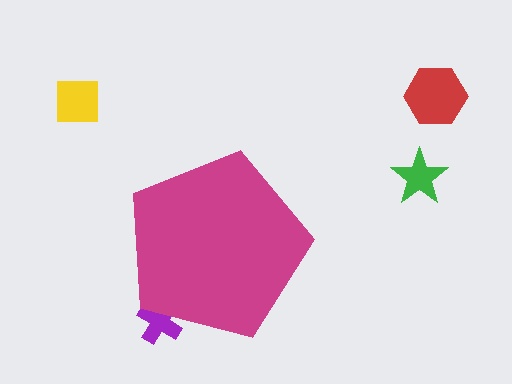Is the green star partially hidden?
No, the green star is fully visible.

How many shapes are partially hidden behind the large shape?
1 shape is partially hidden.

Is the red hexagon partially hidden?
No, the red hexagon is fully visible.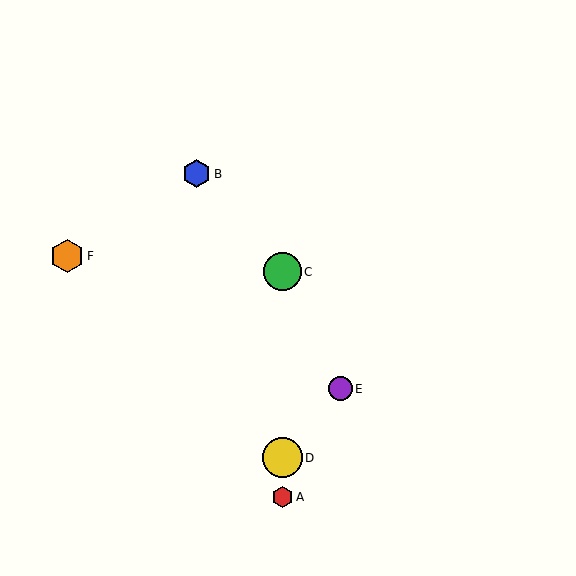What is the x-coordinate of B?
Object B is at x≈197.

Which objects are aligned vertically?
Objects A, C, D are aligned vertically.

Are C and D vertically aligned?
Yes, both are at x≈282.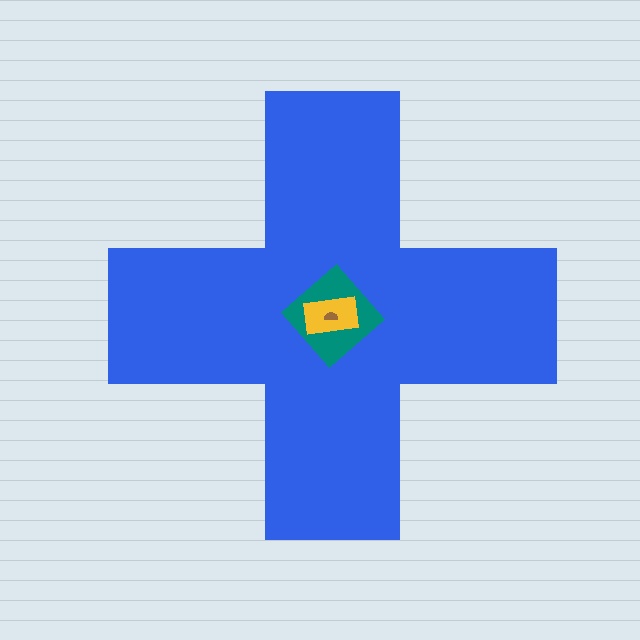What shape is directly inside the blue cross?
The teal diamond.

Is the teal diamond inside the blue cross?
Yes.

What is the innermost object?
The brown semicircle.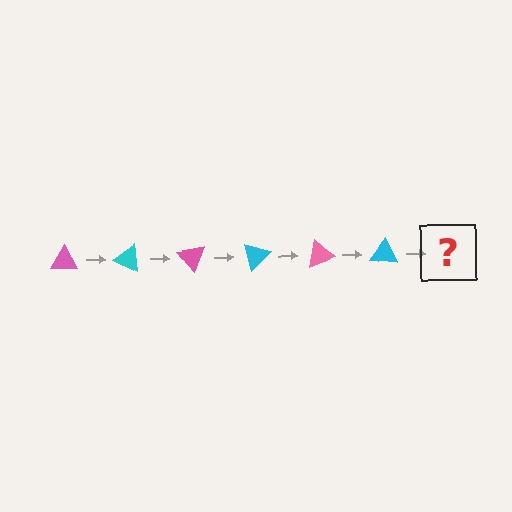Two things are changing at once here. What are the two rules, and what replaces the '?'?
The two rules are that it rotates 25 degrees each step and the color cycles through pink and cyan. The '?' should be a pink triangle, rotated 150 degrees from the start.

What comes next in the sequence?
The next element should be a pink triangle, rotated 150 degrees from the start.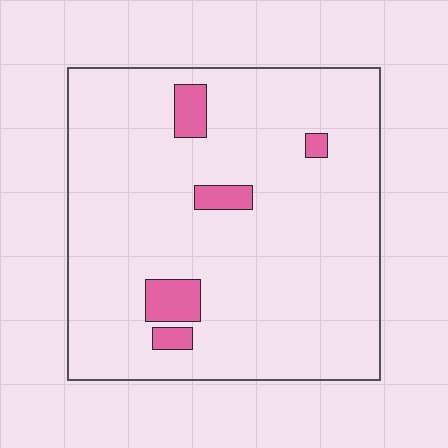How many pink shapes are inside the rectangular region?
5.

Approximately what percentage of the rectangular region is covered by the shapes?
Approximately 5%.